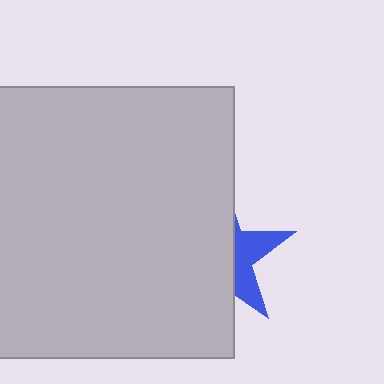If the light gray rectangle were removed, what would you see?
You would see the complete blue star.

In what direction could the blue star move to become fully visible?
The blue star could move right. That would shift it out from behind the light gray rectangle entirely.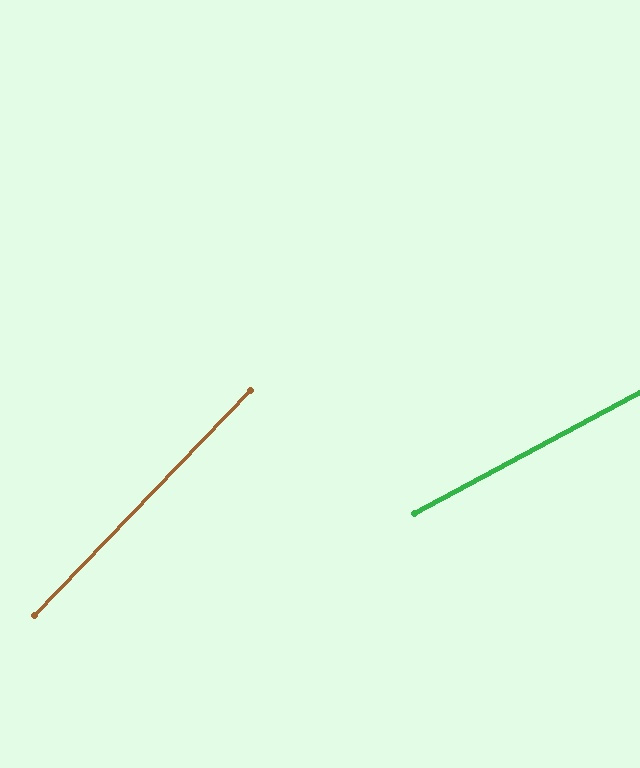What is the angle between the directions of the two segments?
Approximately 18 degrees.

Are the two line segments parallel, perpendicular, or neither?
Neither parallel nor perpendicular — they differ by about 18°.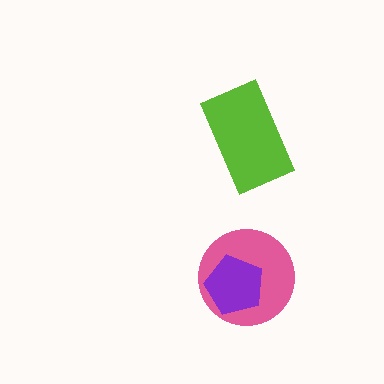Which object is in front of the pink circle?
The purple pentagon is in front of the pink circle.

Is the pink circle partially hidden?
Yes, it is partially covered by another shape.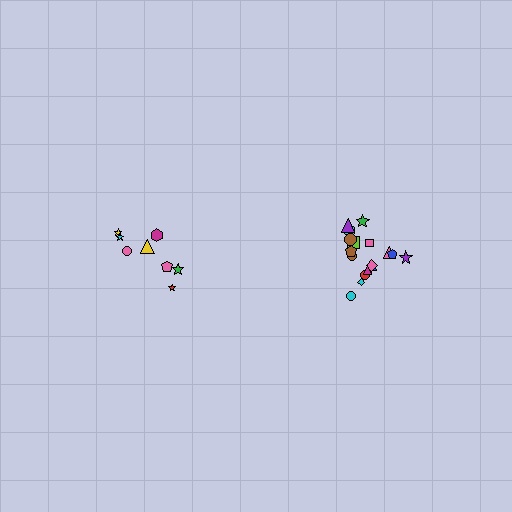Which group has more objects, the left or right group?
The right group.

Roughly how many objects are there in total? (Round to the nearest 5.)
Roughly 25 objects in total.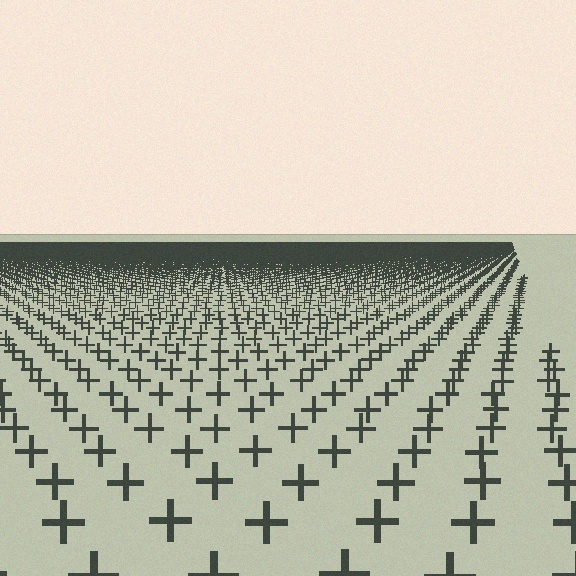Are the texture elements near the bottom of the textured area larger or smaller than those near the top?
Larger. Near the bottom, elements are closer to the viewer and appear at a bigger on-screen size.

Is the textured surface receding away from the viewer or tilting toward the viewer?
The surface is receding away from the viewer. Texture elements get smaller and denser toward the top.